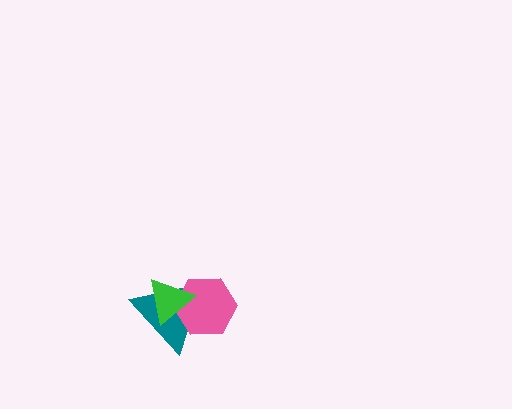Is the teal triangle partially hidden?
Yes, it is partially covered by another shape.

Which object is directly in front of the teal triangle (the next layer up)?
The pink hexagon is directly in front of the teal triangle.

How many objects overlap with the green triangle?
2 objects overlap with the green triangle.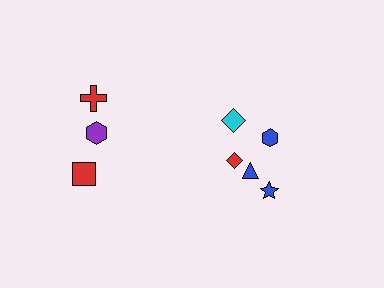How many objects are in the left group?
There are 3 objects.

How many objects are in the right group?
There are 5 objects.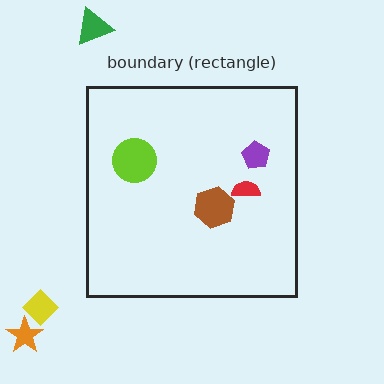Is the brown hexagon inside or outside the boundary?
Inside.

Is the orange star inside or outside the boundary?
Outside.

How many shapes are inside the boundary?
4 inside, 3 outside.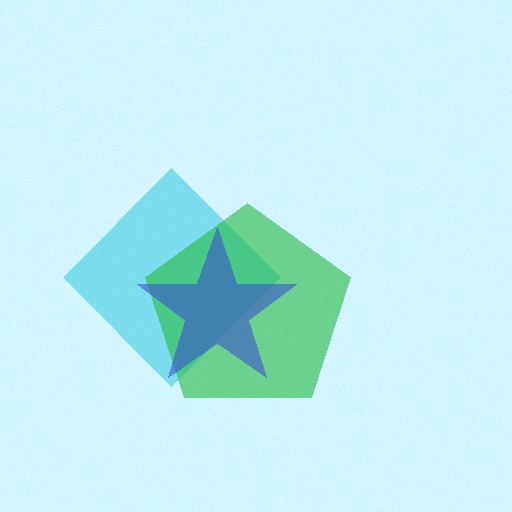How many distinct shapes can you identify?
There are 3 distinct shapes: a cyan diamond, a green pentagon, a blue star.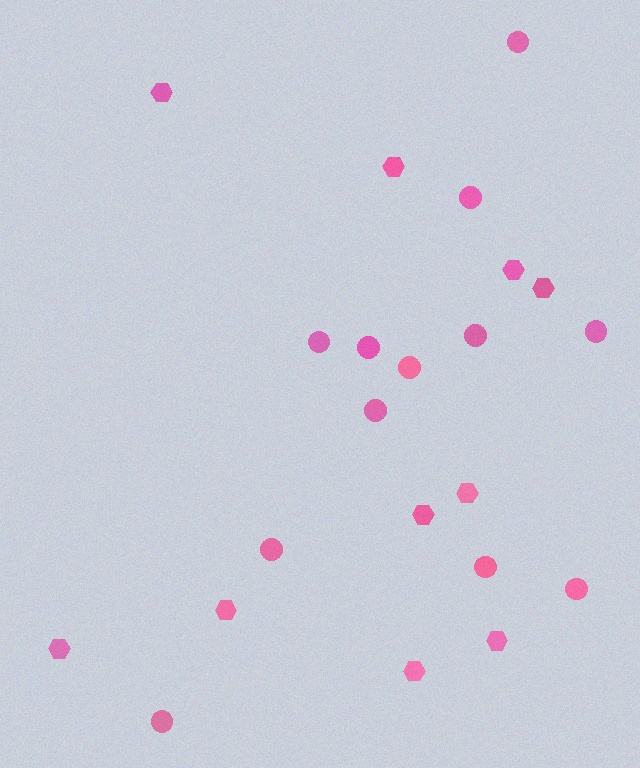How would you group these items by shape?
There are 2 groups: one group of hexagons (10) and one group of circles (12).